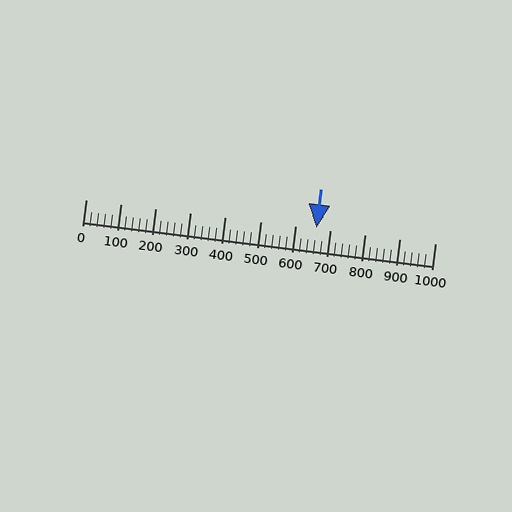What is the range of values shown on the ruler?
The ruler shows values from 0 to 1000.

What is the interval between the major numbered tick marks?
The major tick marks are spaced 100 units apart.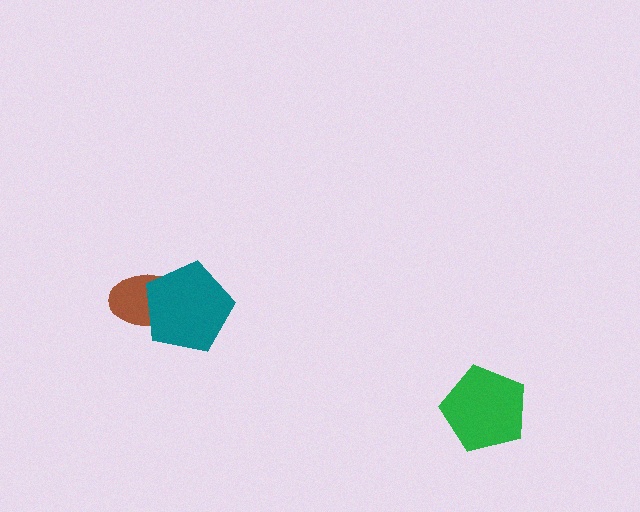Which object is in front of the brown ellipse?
The teal pentagon is in front of the brown ellipse.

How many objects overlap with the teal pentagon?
1 object overlaps with the teal pentagon.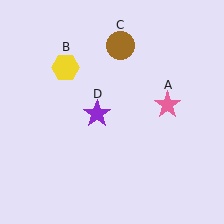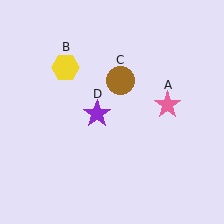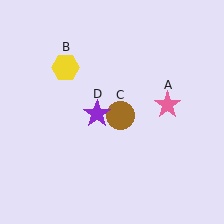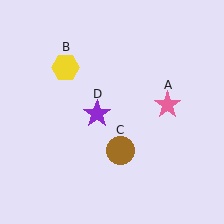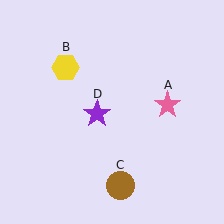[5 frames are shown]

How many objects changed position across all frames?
1 object changed position: brown circle (object C).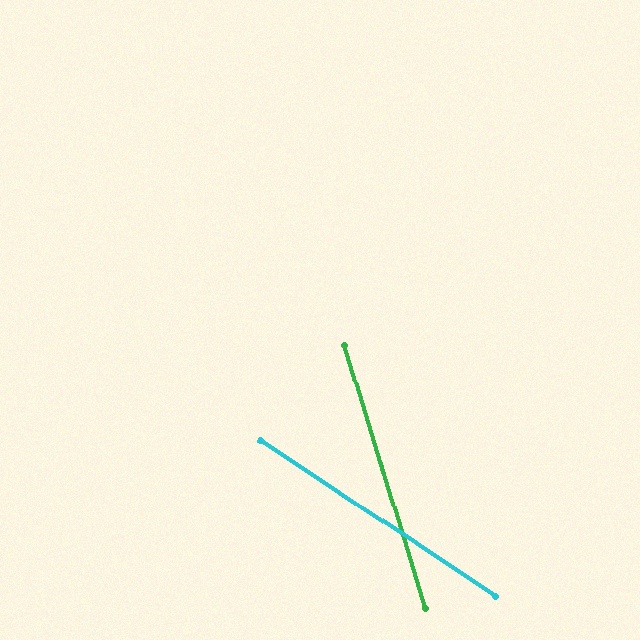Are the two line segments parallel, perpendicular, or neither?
Neither parallel nor perpendicular — they differ by about 39°.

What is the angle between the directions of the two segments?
Approximately 39 degrees.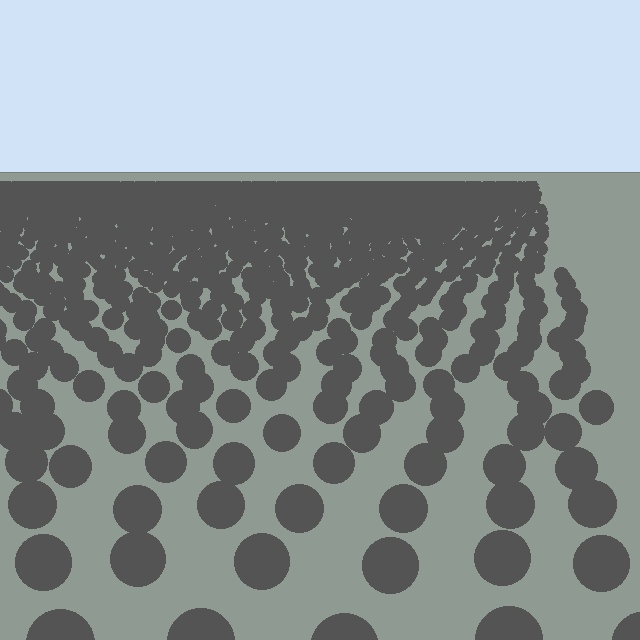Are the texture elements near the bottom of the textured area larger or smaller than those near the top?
Larger. Near the bottom, elements are closer to the viewer and appear at a bigger on-screen size.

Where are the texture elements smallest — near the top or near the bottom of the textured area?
Near the top.